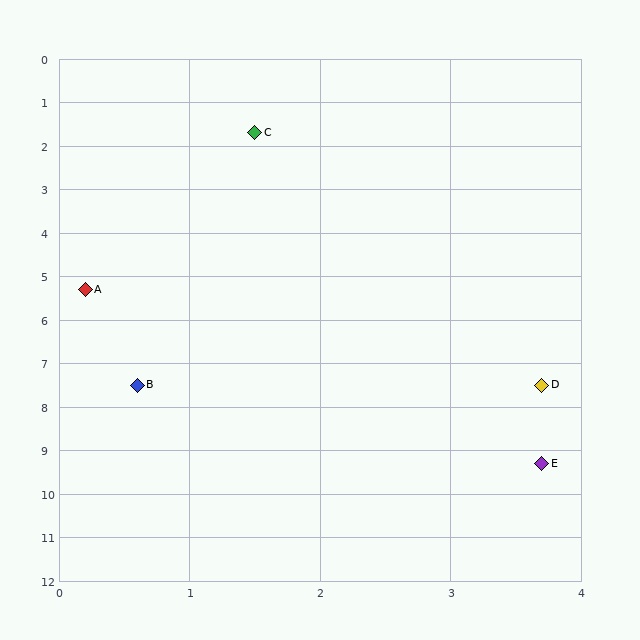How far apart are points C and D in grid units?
Points C and D are about 6.2 grid units apart.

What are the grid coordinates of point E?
Point E is at approximately (3.7, 9.3).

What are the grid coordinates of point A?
Point A is at approximately (0.2, 5.3).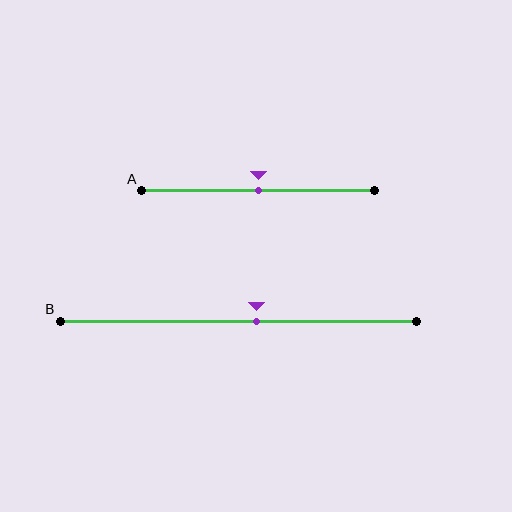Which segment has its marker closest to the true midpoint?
Segment A has its marker closest to the true midpoint.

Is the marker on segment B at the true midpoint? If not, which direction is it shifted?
No, the marker on segment B is shifted to the right by about 5% of the segment length.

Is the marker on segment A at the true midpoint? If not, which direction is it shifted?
Yes, the marker on segment A is at the true midpoint.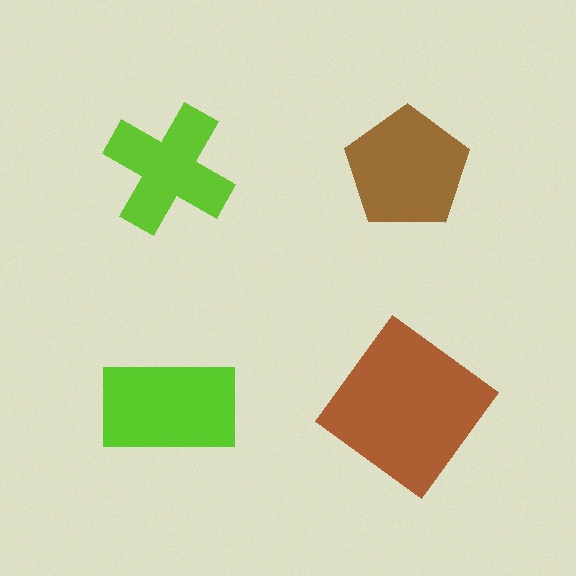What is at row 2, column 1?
A lime rectangle.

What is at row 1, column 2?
A brown pentagon.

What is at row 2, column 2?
A brown diamond.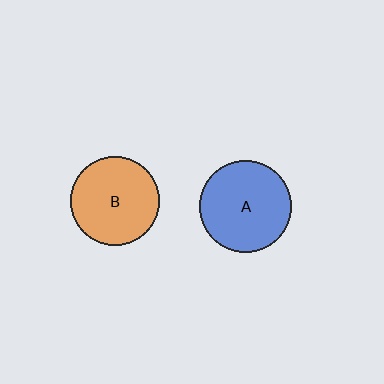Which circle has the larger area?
Circle A (blue).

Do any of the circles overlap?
No, none of the circles overlap.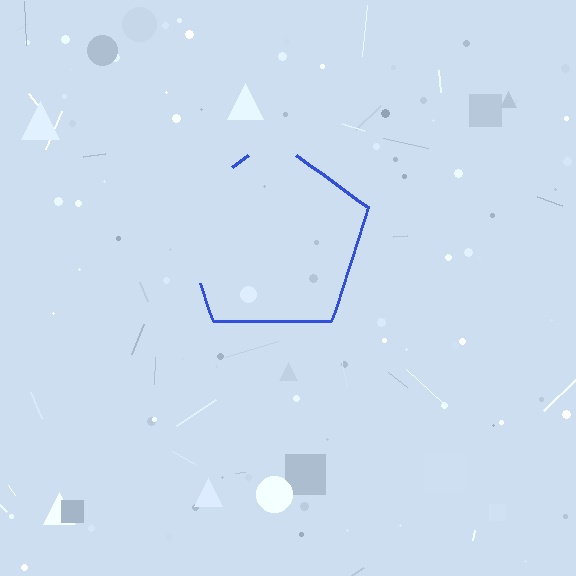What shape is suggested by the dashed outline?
The dashed outline suggests a pentagon.